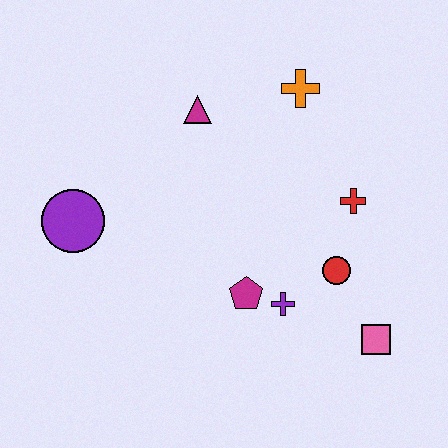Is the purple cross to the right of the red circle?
No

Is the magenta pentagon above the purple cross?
Yes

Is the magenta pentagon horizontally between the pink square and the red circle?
No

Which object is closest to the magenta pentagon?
The purple cross is closest to the magenta pentagon.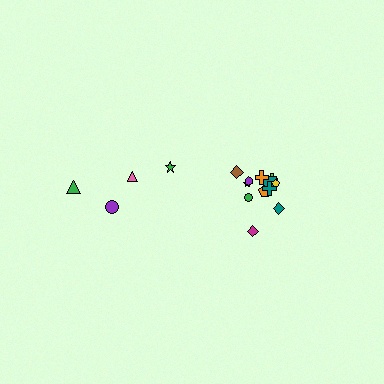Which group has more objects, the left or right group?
The right group.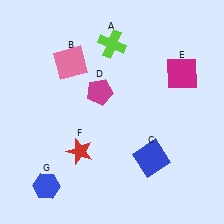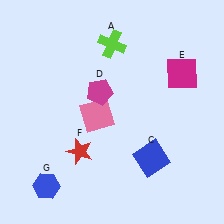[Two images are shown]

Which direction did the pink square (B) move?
The pink square (B) moved down.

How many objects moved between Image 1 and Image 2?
1 object moved between the two images.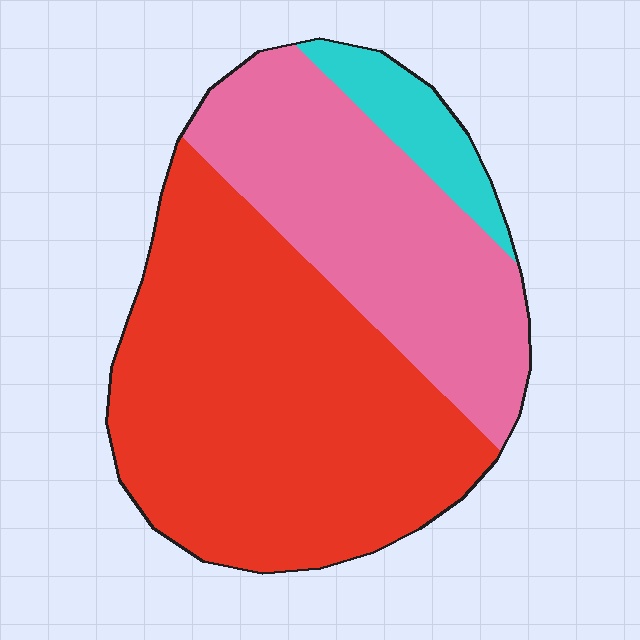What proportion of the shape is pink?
Pink takes up between a third and a half of the shape.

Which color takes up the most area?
Red, at roughly 55%.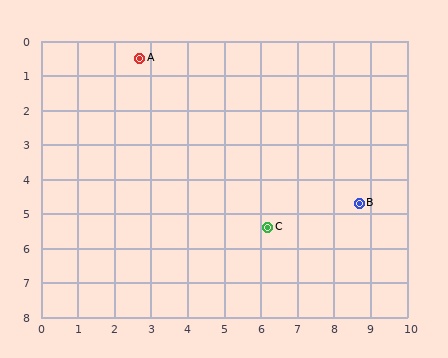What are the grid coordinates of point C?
Point C is at approximately (6.2, 5.4).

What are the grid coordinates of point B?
Point B is at approximately (8.7, 4.7).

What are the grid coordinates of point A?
Point A is at approximately (2.7, 0.5).